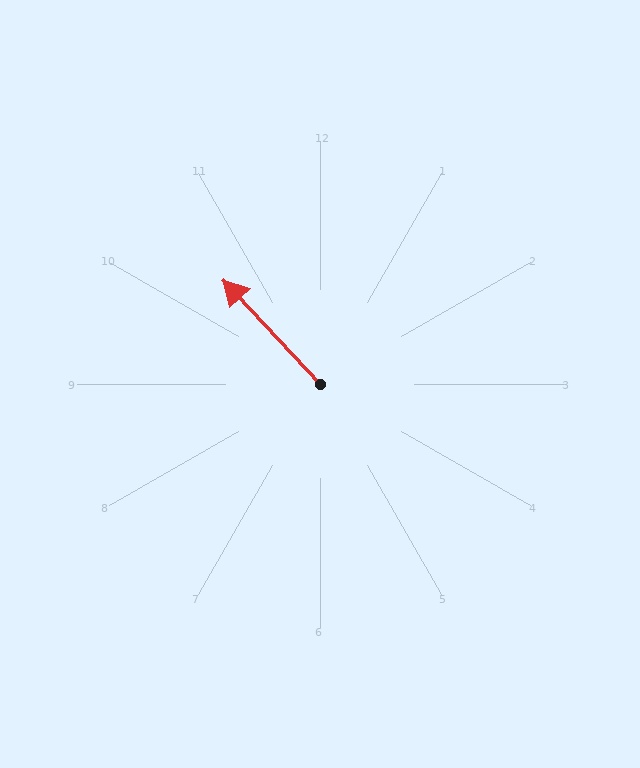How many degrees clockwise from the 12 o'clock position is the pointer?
Approximately 317 degrees.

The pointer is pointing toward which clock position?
Roughly 11 o'clock.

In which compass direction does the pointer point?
Northwest.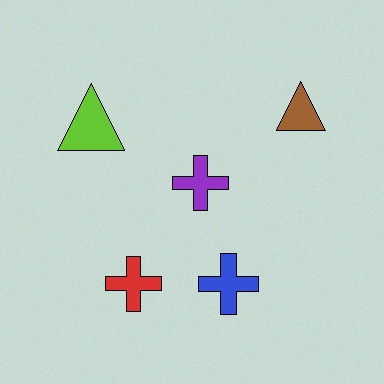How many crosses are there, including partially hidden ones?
There are 3 crosses.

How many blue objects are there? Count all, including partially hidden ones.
There is 1 blue object.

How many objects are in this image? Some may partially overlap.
There are 5 objects.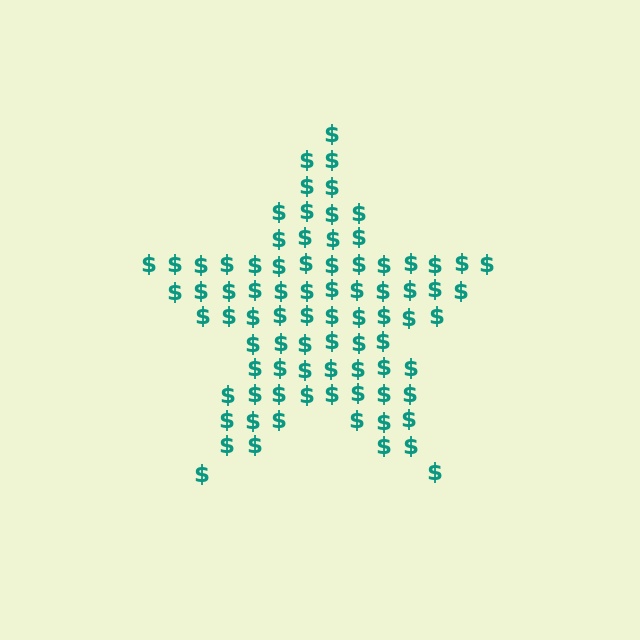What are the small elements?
The small elements are dollar signs.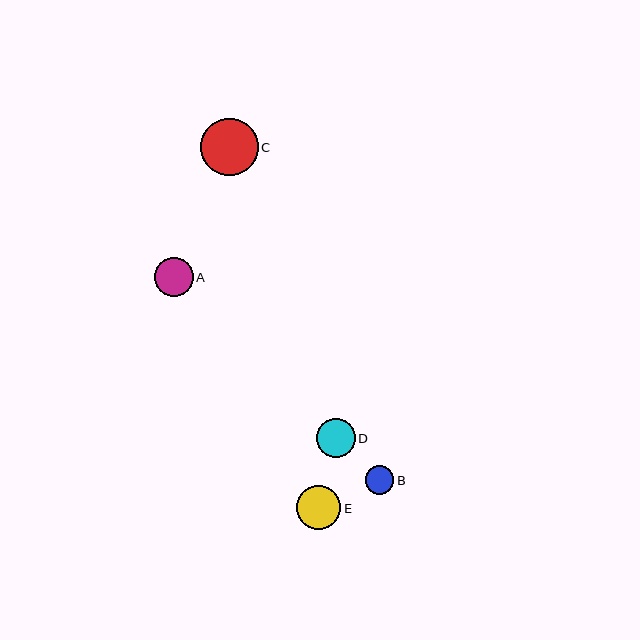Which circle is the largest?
Circle C is the largest with a size of approximately 57 pixels.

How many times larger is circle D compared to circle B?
Circle D is approximately 1.4 times the size of circle B.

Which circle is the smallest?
Circle B is the smallest with a size of approximately 29 pixels.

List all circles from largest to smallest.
From largest to smallest: C, E, D, A, B.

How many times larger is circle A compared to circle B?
Circle A is approximately 1.3 times the size of circle B.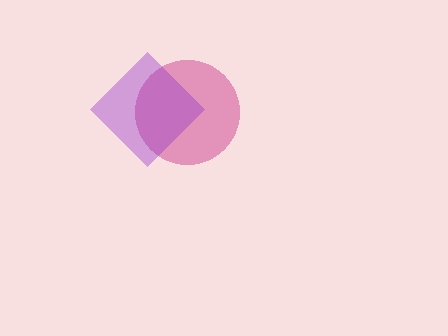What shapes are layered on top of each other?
The layered shapes are: a magenta circle, a purple diamond.